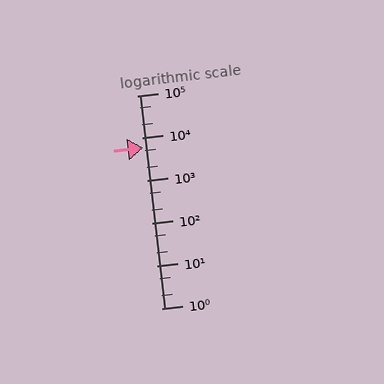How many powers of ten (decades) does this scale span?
The scale spans 5 decades, from 1 to 100000.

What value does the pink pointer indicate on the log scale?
The pointer indicates approximately 6000.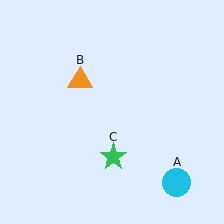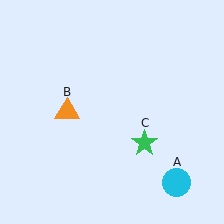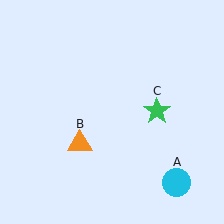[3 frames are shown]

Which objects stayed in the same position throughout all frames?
Cyan circle (object A) remained stationary.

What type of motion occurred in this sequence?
The orange triangle (object B), green star (object C) rotated counterclockwise around the center of the scene.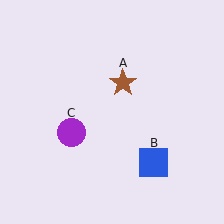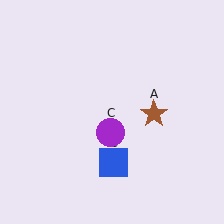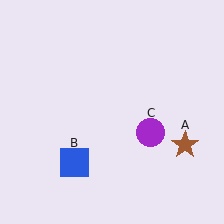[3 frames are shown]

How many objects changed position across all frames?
3 objects changed position: brown star (object A), blue square (object B), purple circle (object C).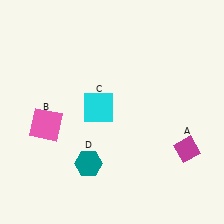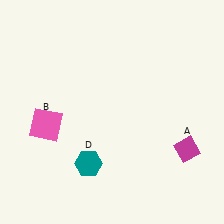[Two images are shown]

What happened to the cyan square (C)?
The cyan square (C) was removed in Image 2. It was in the top-left area of Image 1.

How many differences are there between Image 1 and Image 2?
There is 1 difference between the two images.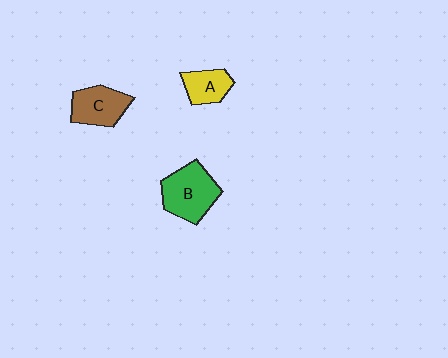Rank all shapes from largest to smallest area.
From largest to smallest: B (green), C (brown), A (yellow).